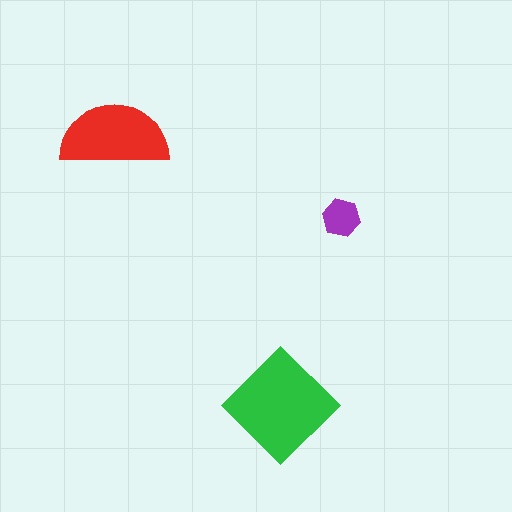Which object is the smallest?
The purple hexagon.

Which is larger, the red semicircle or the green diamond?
The green diamond.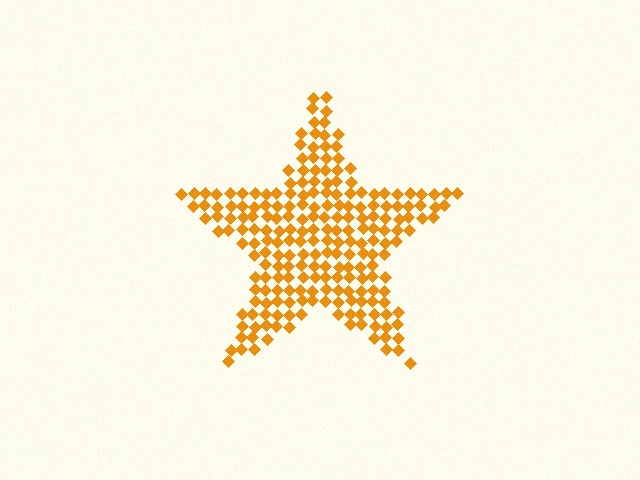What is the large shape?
The large shape is a star.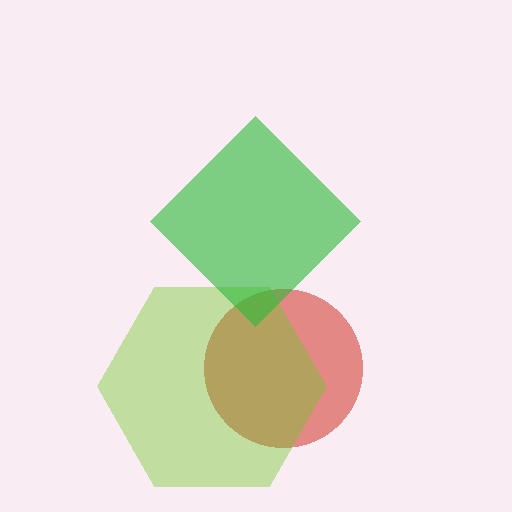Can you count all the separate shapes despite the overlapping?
Yes, there are 3 separate shapes.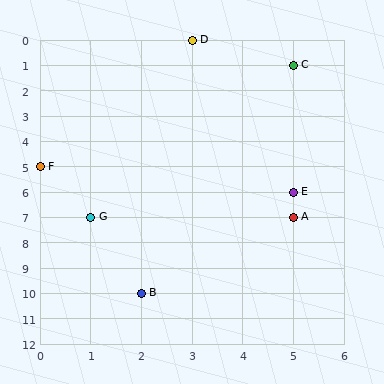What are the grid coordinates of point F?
Point F is at grid coordinates (0, 5).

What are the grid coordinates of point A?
Point A is at grid coordinates (5, 7).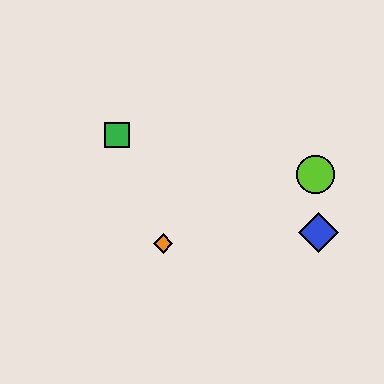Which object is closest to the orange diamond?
The green square is closest to the orange diamond.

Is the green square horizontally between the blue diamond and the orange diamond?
No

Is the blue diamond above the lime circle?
No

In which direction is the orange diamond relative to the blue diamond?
The orange diamond is to the left of the blue diamond.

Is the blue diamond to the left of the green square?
No